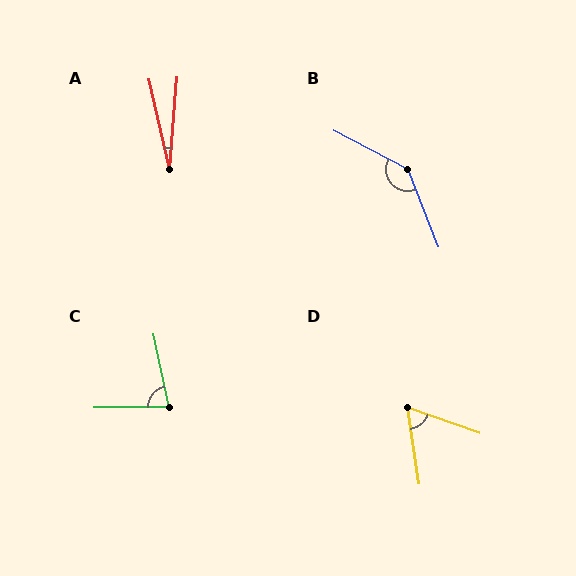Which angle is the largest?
B, at approximately 139 degrees.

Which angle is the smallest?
A, at approximately 18 degrees.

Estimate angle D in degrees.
Approximately 62 degrees.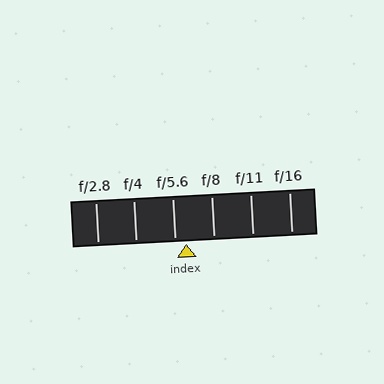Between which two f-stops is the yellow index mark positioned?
The index mark is between f/5.6 and f/8.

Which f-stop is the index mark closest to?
The index mark is closest to f/5.6.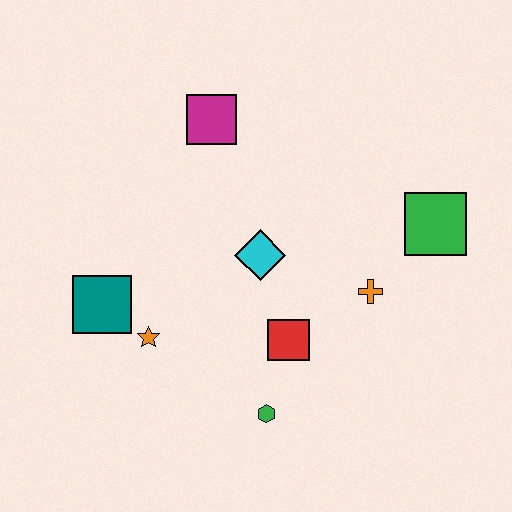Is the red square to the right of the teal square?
Yes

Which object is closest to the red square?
The green hexagon is closest to the red square.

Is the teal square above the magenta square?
No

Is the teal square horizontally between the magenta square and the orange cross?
No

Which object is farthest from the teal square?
The green square is farthest from the teal square.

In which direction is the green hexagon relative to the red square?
The green hexagon is below the red square.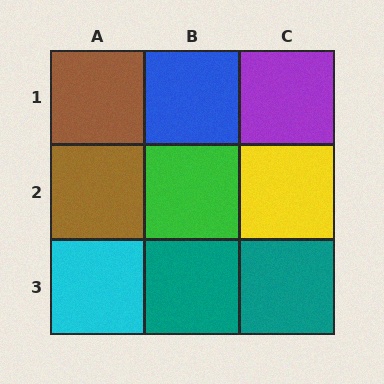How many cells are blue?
1 cell is blue.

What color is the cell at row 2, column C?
Yellow.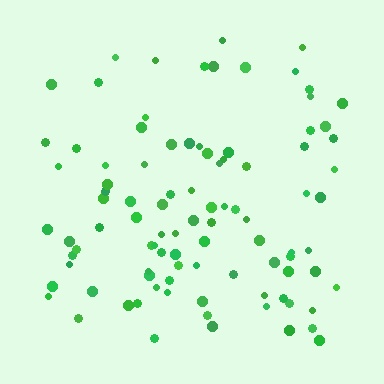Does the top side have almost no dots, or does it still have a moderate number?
Still a moderate number, just noticeably fewer than the bottom.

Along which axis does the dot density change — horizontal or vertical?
Vertical.